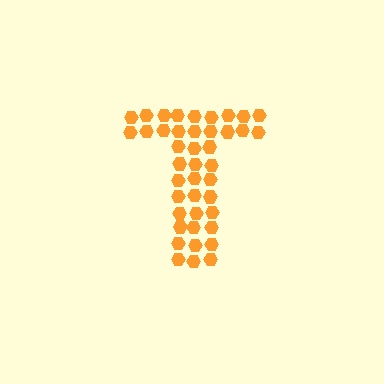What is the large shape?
The large shape is the letter T.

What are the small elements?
The small elements are hexagons.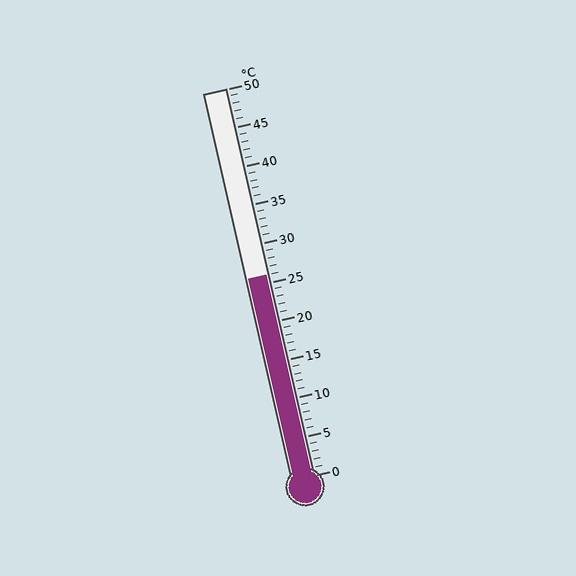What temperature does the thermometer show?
The thermometer shows approximately 26°C.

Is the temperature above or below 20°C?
The temperature is above 20°C.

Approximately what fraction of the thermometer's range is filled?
The thermometer is filled to approximately 50% of its range.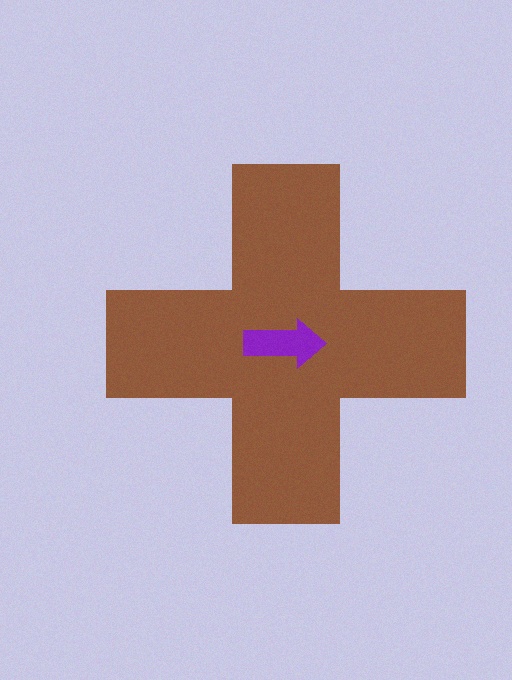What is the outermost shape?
The brown cross.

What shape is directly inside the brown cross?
The purple arrow.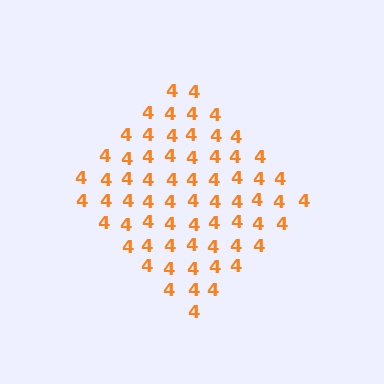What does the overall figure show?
The overall figure shows a diamond.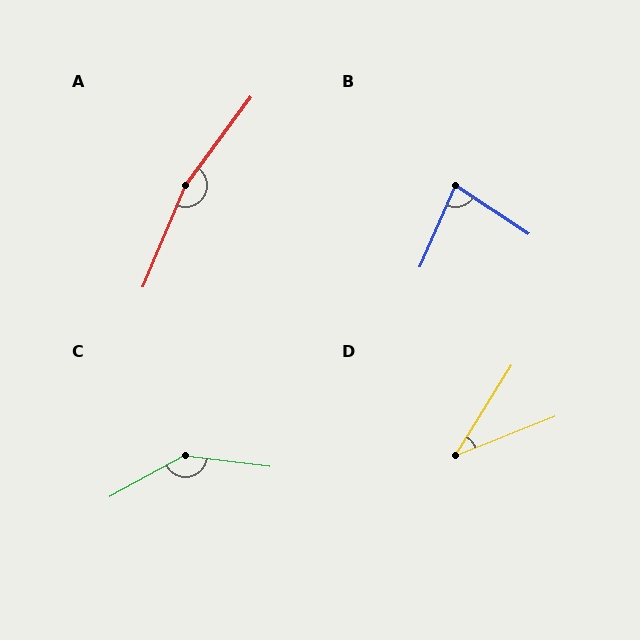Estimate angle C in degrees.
Approximately 144 degrees.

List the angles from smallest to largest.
D (36°), B (80°), C (144°), A (166°).